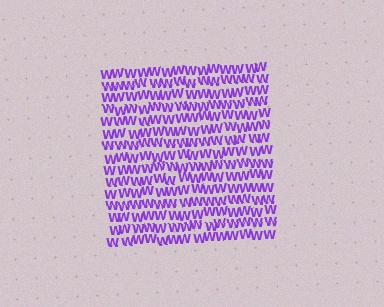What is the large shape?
The large shape is a square.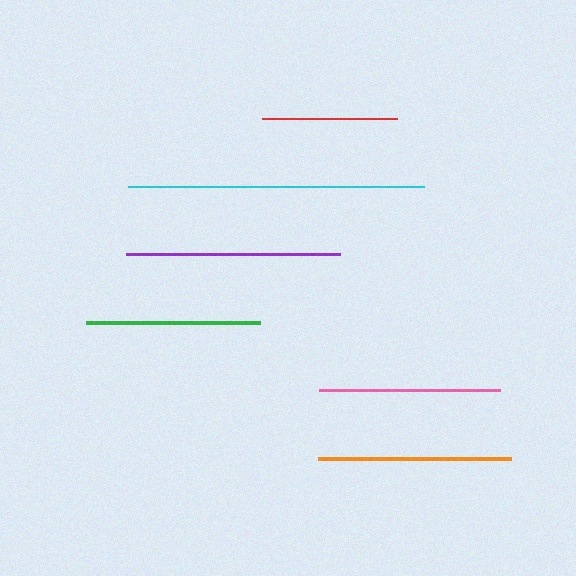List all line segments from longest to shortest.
From longest to shortest: cyan, purple, orange, pink, green, red.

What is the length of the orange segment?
The orange segment is approximately 193 pixels long.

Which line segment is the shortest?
The red line is the shortest at approximately 134 pixels.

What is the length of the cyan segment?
The cyan segment is approximately 296 pixels long.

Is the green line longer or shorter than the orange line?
The orange line is longer than the green line.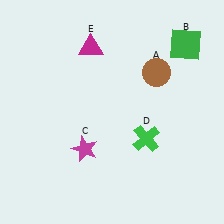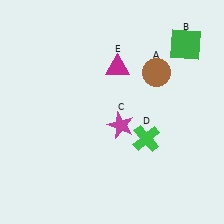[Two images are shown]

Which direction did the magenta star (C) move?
The magenta star (C) moved right.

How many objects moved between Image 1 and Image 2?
2 objects moved between the two images.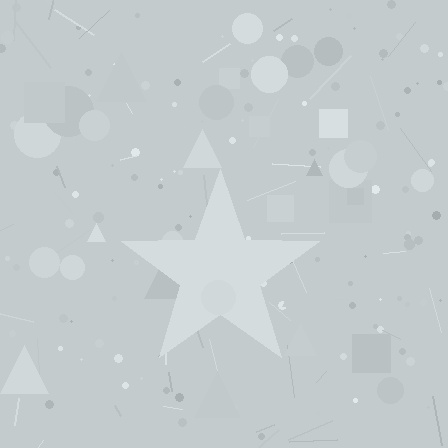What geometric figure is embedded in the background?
A star is embedded in the background.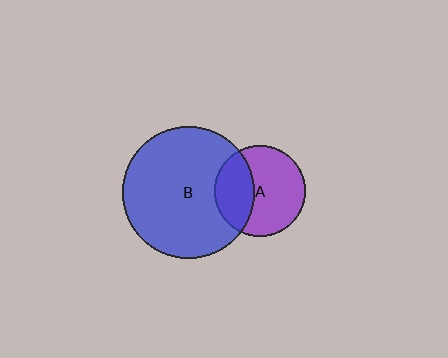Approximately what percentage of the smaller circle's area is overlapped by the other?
Approximately 35%.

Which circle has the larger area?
Circle B (blue).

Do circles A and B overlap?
Yes.